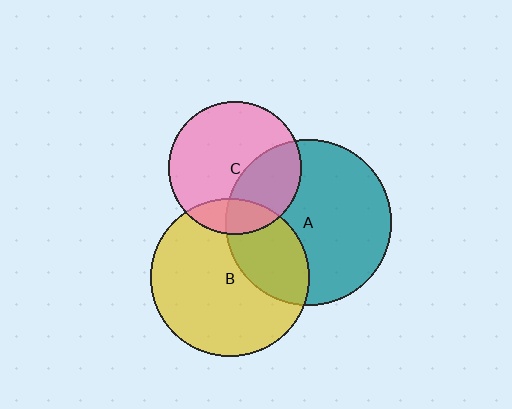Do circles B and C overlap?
Yes.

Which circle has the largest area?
Circle A (teal).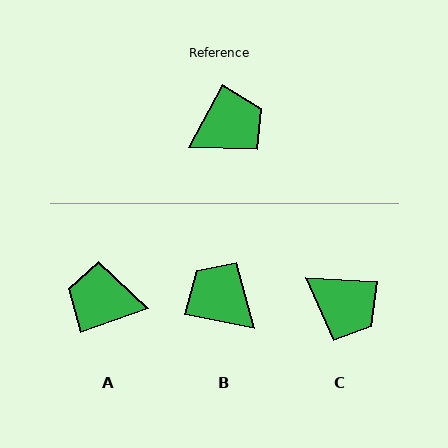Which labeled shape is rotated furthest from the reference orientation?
A, about 138 degrees away.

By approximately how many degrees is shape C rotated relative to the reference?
Approximately 65 degrees clockwise.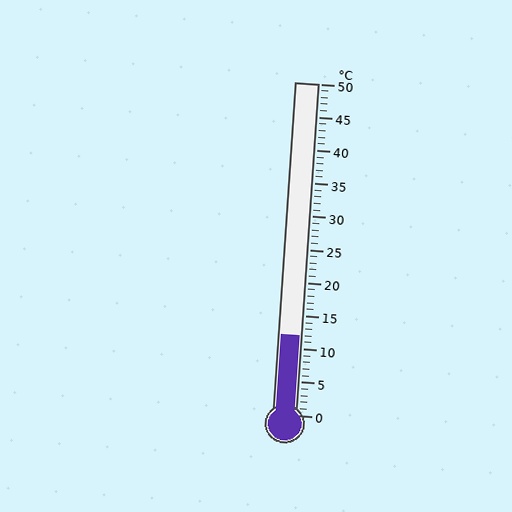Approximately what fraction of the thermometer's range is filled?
The thermometer is filled to approximately 25% of its range.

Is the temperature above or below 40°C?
The temperature is below 40°C.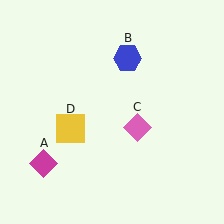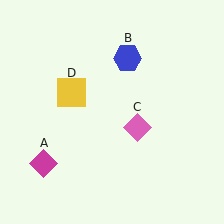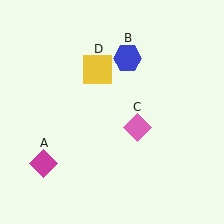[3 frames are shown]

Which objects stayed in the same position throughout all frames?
Magenta diamond (object A) and blue hexagon (object B) and pink diamond (object C) remained stationary.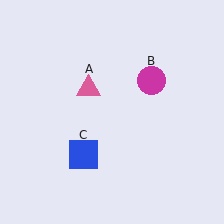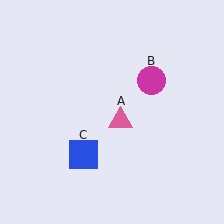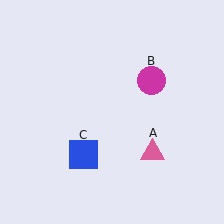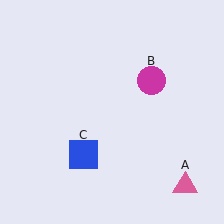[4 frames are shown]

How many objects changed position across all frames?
1 object changed position: pink triangle (object A).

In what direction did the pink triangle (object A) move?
The pink triangle (object A) moved down and to the right.